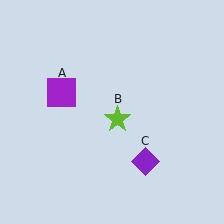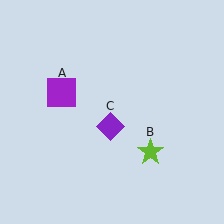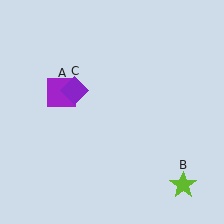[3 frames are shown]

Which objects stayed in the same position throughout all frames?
Purple square (object A) remained stationary.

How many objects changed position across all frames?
2 objects changed position: lime star (object B), purple diamond (object C).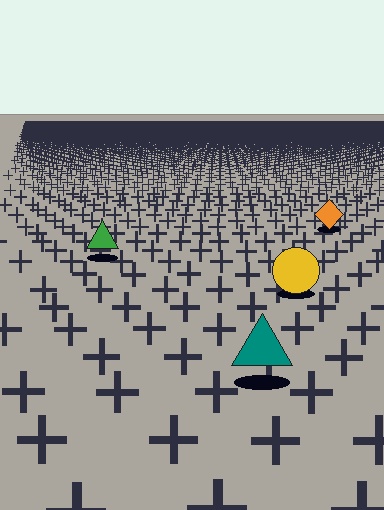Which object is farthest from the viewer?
The orange diamond is farthest from the viewer. It appears smaller and the ground texture around it is denser.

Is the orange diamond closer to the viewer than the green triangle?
No. The green triangle is closer — you can tell from the texture gradient: the ground texture is coarser near it.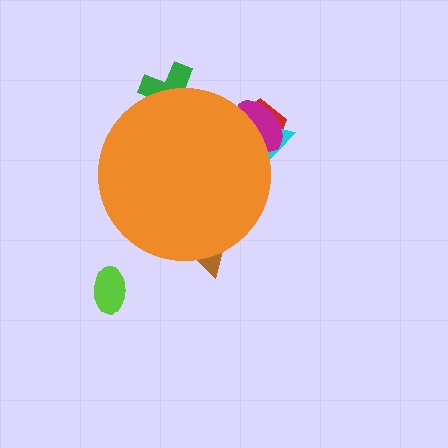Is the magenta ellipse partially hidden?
Yes, the magenta ellipse is partially hidden behind the orange circle.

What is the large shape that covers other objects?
An orange circle.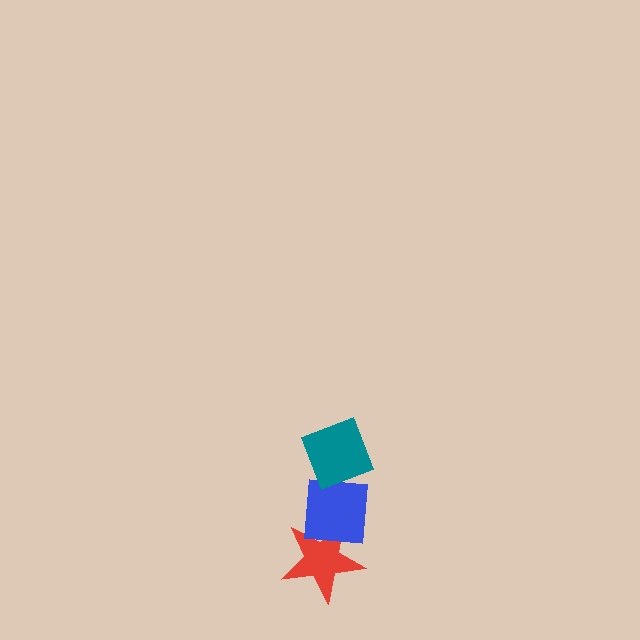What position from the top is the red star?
The red star is 3rd from the top.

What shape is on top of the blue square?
The teal diamond is on top of the blue square.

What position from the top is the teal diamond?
The teal diamond is 1st from the top.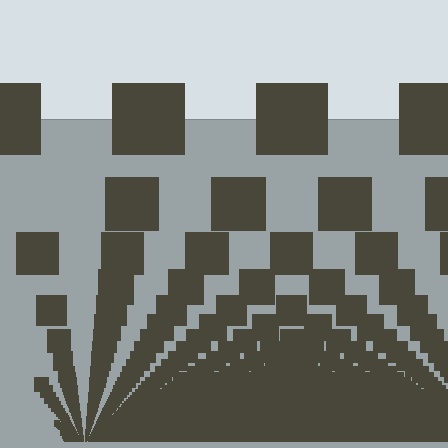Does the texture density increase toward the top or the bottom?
Density increases toward the bottom.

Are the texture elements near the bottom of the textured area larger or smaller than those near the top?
Smaller. The gradient is inverted — elements near the bottom are smaller and denser.